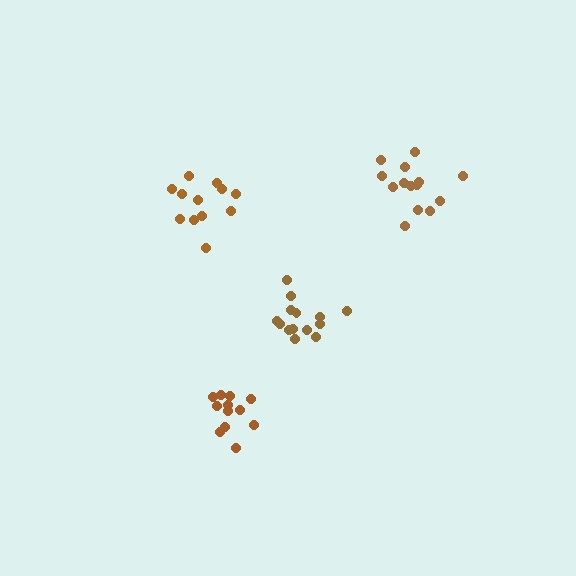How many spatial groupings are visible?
There are 4 spatial groupings.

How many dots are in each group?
Group 1: 14 dots, Group 2: 14 dots, Group 3: 13 dots, Group 4: 12 dots (53 total).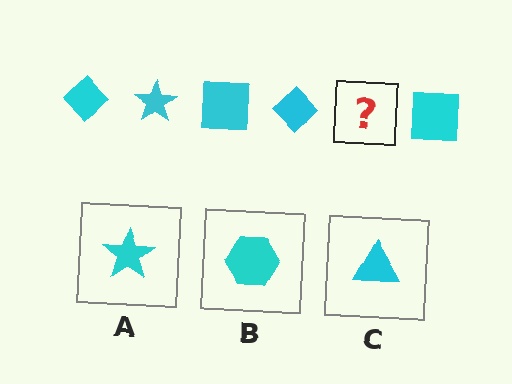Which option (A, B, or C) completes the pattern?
A.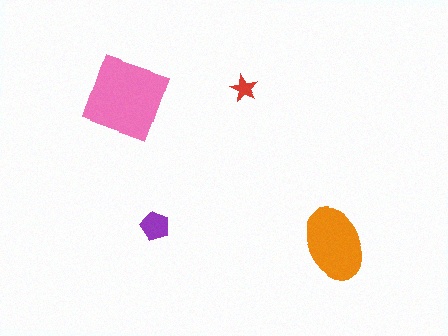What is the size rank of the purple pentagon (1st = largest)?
3rd.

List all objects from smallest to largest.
The red star, the purple pentagon, the orange ellipse, the pink diamond.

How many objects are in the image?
There are 4 objects in the image.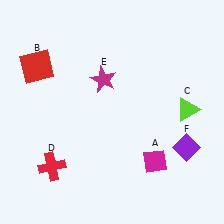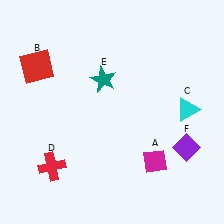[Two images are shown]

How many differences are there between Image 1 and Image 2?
There are 2 differences between the two images.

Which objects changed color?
C changed from lime to cyan. E changed from magenta to teal.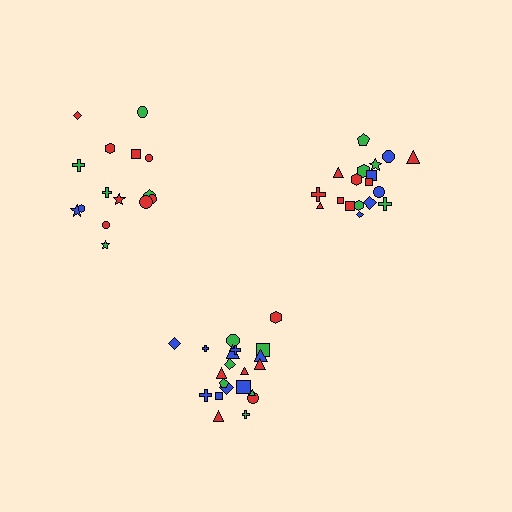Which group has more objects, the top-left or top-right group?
The top-right group.